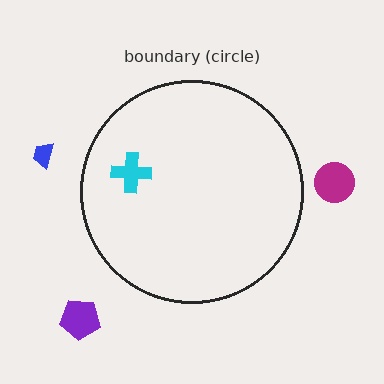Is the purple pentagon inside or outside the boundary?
Outside.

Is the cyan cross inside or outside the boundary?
Inside.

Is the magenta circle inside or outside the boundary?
Outside.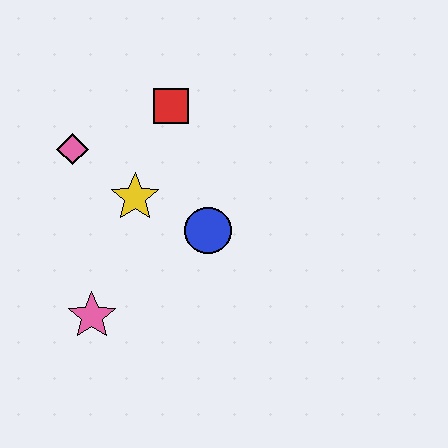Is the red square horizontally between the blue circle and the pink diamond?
Yes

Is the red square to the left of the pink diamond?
No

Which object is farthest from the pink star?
The red square is farthest from the pink star.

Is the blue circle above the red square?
No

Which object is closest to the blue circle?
The yellow star is closest to the blue circle.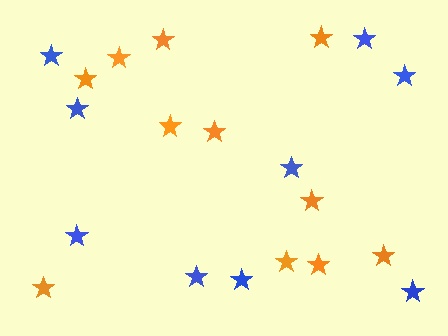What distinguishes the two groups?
There are 2 groups: one group of blue stars (9) and one group of orange stars (11).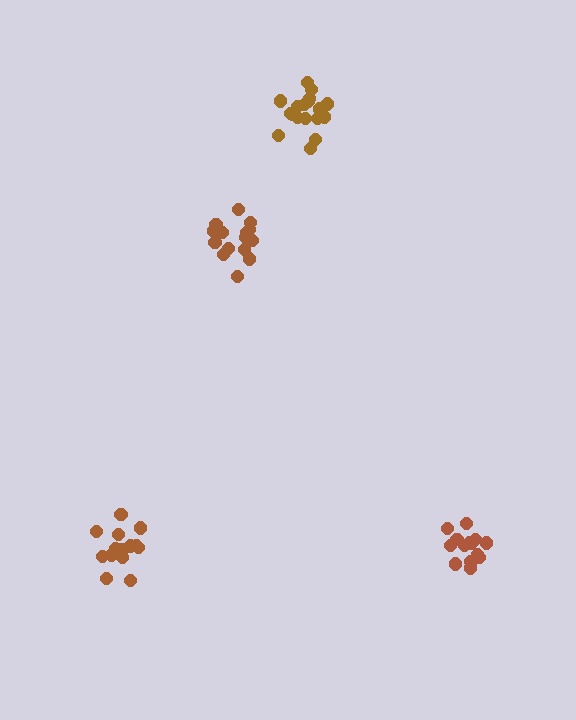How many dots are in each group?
Group 1: 20 dots, Group 2: 15 dots, Group 3: 15 dots, Group 4: 15 dots (65 total).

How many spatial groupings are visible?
There are 4 spatial groupings.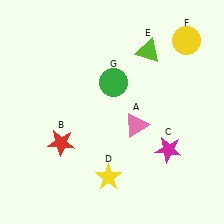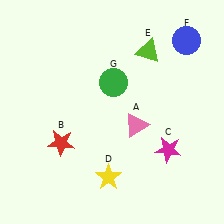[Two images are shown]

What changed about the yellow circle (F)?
In Image 1, F is yellow. In Image 2, it changed to blue.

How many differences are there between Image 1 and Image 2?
There is 1 difference between the two images.